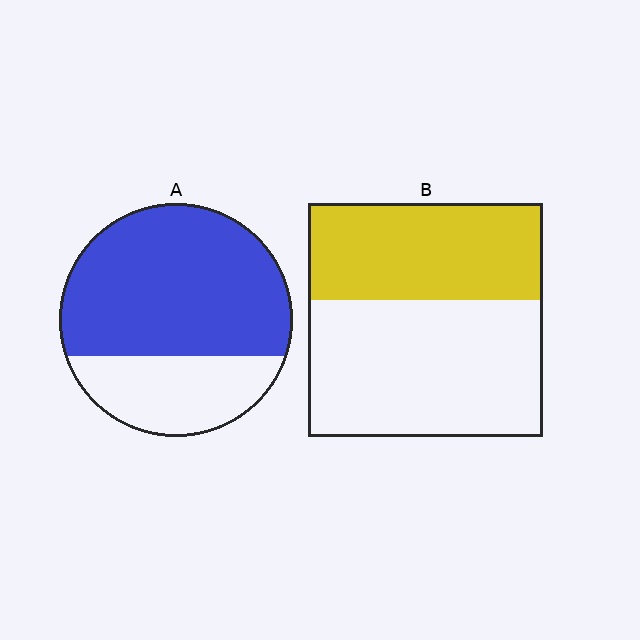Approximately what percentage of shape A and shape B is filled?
A is approximately 70% and B is approximately 40%.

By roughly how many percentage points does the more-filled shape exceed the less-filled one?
By roughly 30 percentage points (A over B).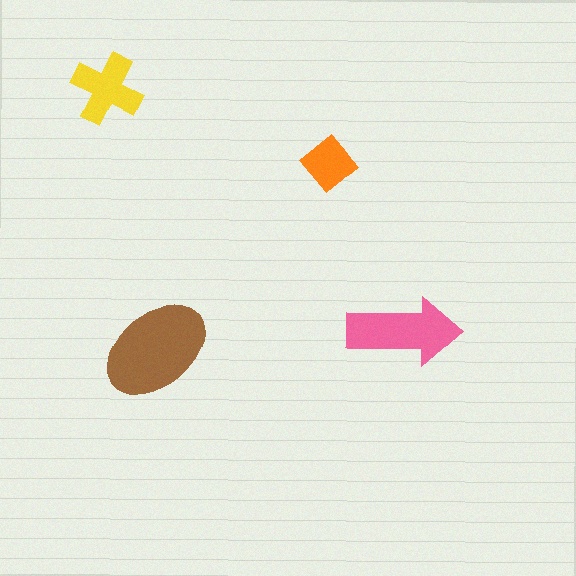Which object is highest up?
The yellow cross is topmost.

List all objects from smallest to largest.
The orange diamond, the yellow cross, the pink arrow, the brown ellipse.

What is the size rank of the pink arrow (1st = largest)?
2nd.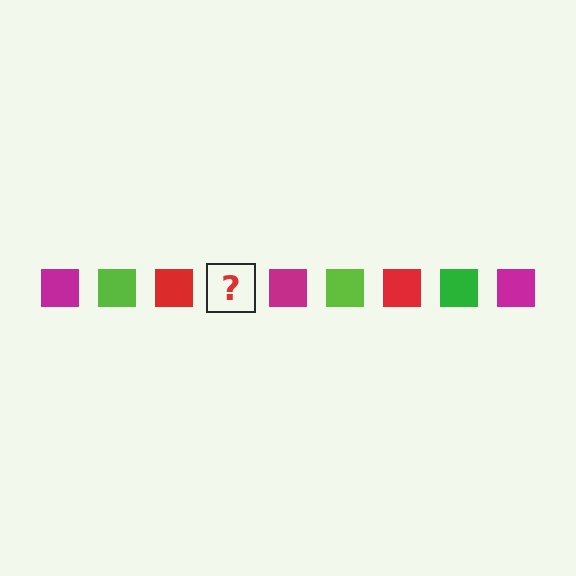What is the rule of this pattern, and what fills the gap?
The rule is that the pattern cycles through magenta, lime, red, green squares. The gap should be filled with a green square.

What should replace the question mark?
The question mark should be replaced with a green square.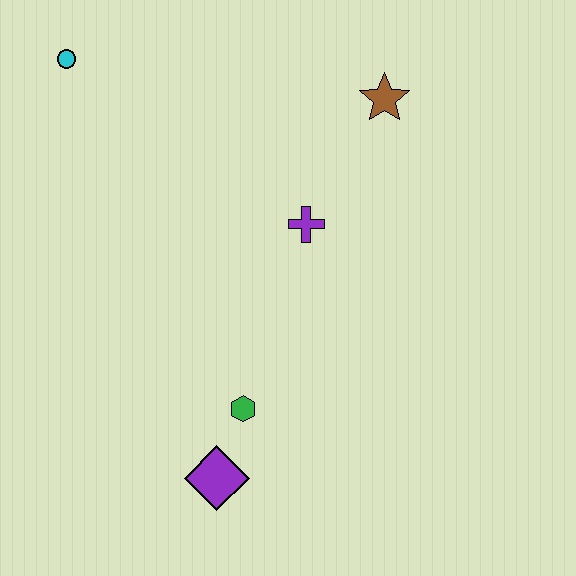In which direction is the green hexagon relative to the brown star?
The green hexagon is below the brown star.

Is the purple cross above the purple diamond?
Yes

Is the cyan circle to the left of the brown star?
Yes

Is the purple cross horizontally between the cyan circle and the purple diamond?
No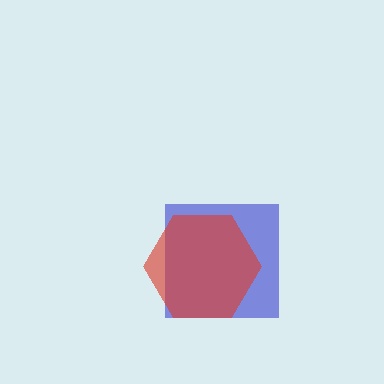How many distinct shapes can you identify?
There are 2 distinct shapes: a blue square, a red hexagon.